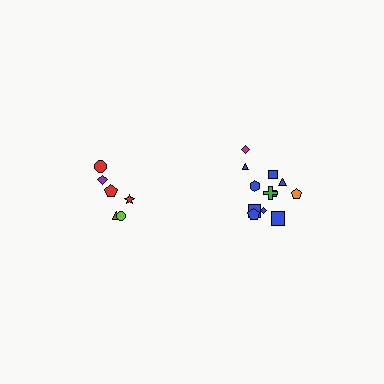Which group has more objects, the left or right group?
The right group.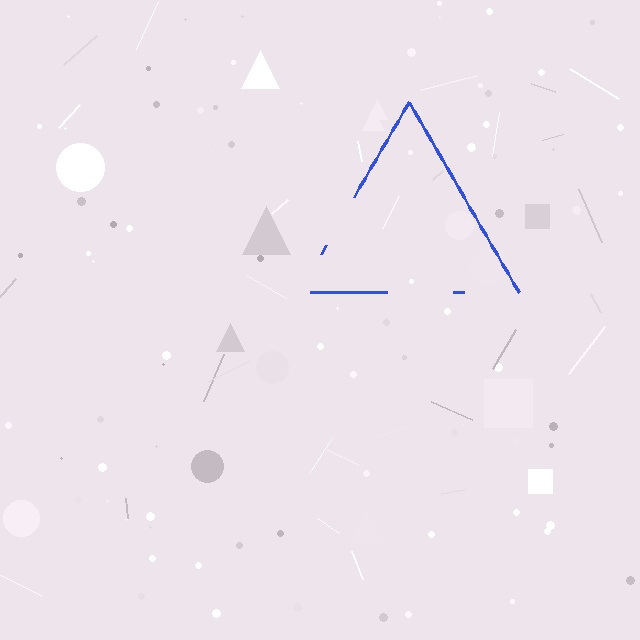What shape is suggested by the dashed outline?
The dashed outline suggests a triangle.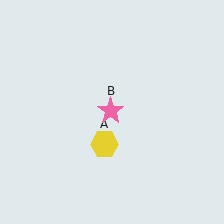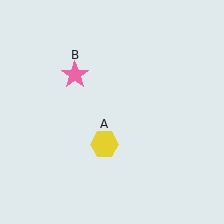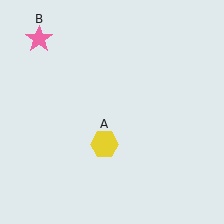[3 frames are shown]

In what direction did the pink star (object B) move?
The pink star (object B) moved up and to the left.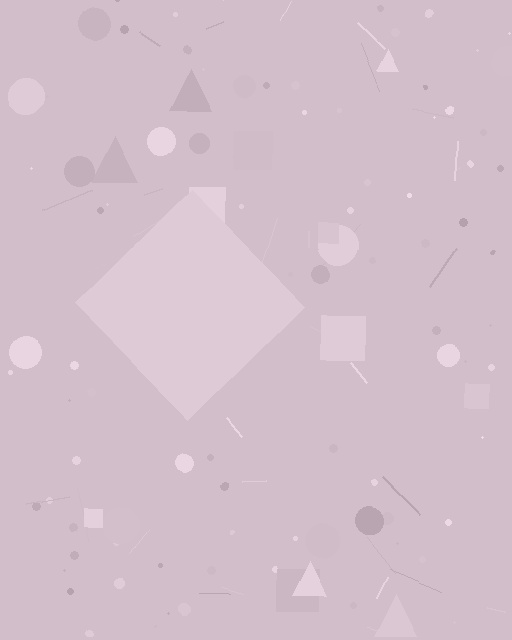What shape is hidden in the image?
A diamond is hidden in the image.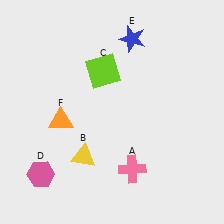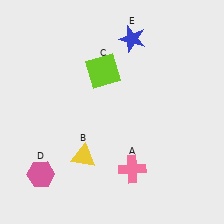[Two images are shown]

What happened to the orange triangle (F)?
The orange triangle (F) was removed in Image 2. It was in the bottom-left area of Image 1.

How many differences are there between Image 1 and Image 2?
There is 1 difference between the two images.